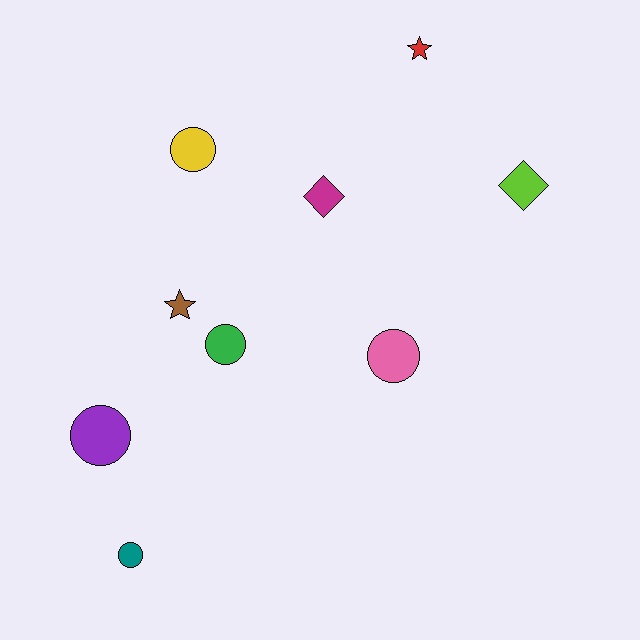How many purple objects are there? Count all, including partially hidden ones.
There is 1 purple object.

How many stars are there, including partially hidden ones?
There are 2 stars.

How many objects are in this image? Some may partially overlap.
There are 9 objects.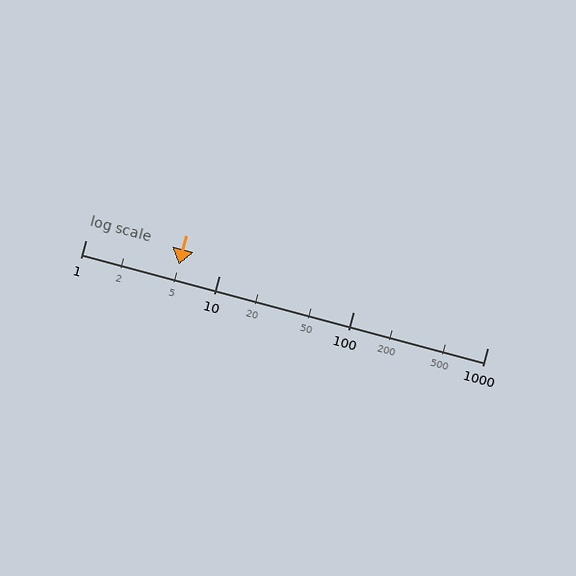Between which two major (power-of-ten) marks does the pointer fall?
The pointer is between 1 and 10.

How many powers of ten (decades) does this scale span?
The scale spans 3 decades, from 1 to 1000.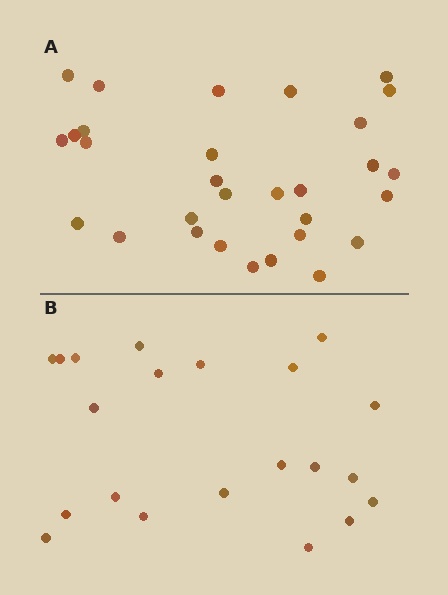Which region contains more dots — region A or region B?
Region A (the top region) has more dots.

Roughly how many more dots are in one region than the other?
Region A has roughly 8 or so more dots than region B.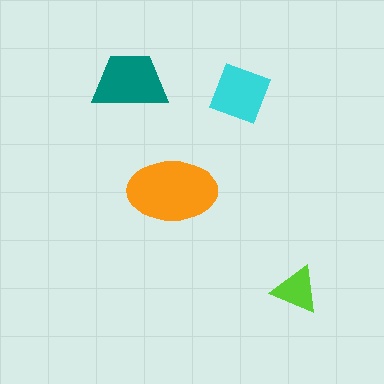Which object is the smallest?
The lime triangle.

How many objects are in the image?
There are 4 objects in the image.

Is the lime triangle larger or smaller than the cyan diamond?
Smaller.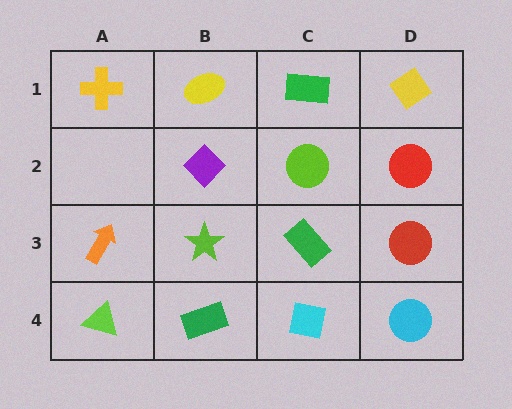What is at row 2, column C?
A lime circle.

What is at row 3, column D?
A red circle.